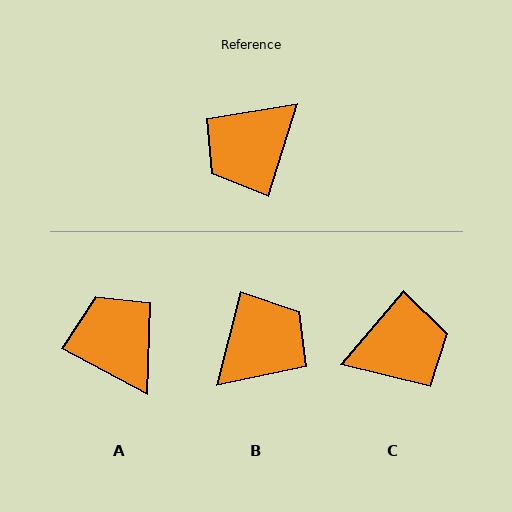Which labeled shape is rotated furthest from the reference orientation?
B, about 178 degrees away.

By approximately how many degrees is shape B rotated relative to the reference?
Approximately 178 degrees clockwise.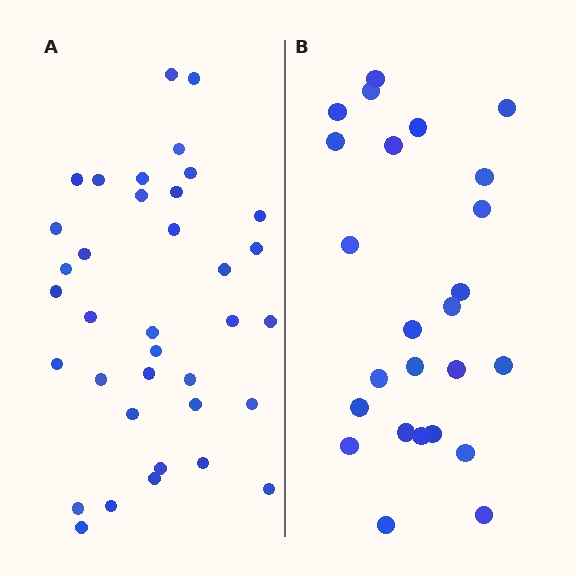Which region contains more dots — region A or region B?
Region A (the left region) has more dots.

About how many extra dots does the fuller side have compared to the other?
Region A has roughly 12 or so more dots than region B.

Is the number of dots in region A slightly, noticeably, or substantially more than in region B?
Region A has noticeably more, but not dramatically so. The ratio is roughly 1.4 to 1.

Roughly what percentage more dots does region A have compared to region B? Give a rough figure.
About 45% more.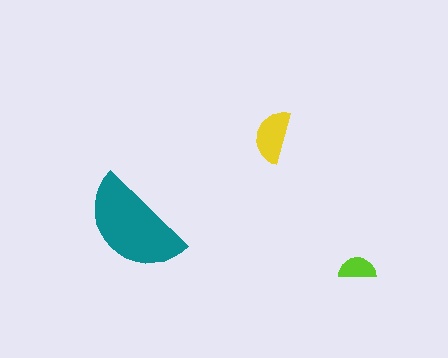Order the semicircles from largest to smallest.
the teal one, the yellow one, the lime one.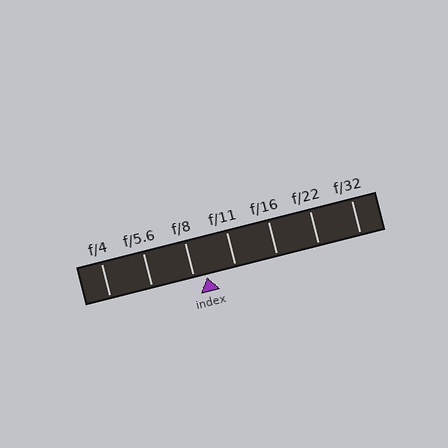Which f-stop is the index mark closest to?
The index mark is closest to f/8.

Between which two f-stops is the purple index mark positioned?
The index mark is between f/8 and f/11.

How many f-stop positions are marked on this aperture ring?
There are 7 f-stop positions marked.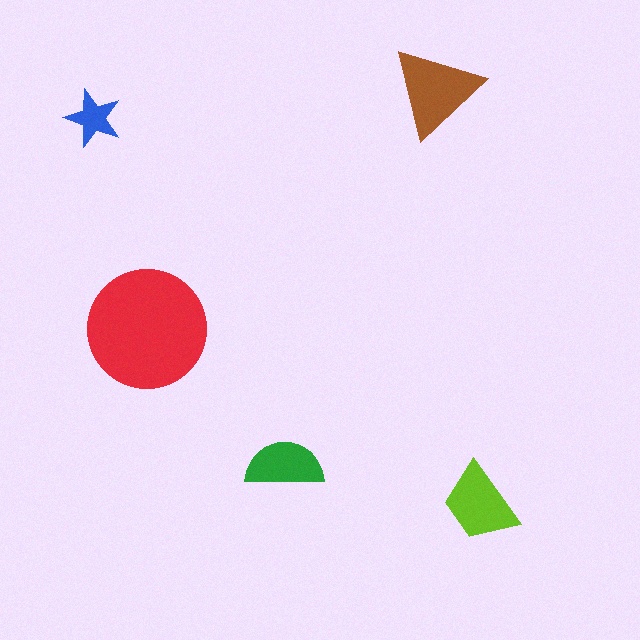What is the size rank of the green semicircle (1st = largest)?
4th.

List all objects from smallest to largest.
The blue star, the green semicircle, the lime trapezoid, the brown triangle, the red circle.